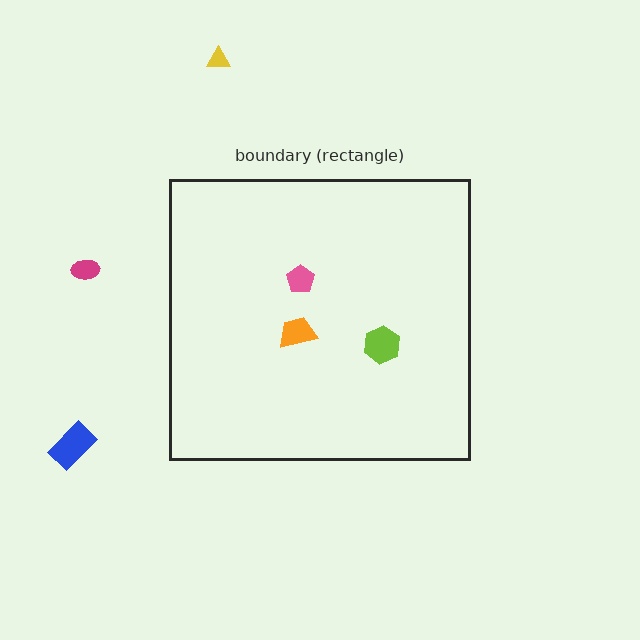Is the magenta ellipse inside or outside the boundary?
Outside.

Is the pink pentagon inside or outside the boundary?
Inside.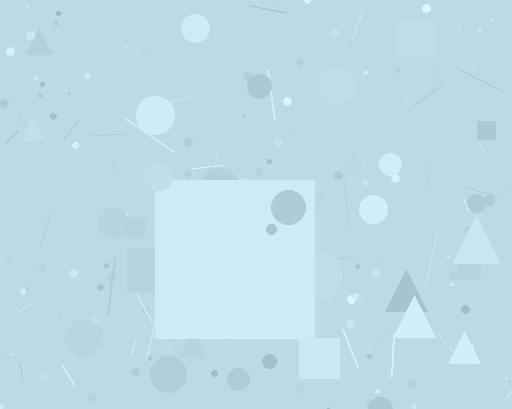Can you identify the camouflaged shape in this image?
The camouflaged shape is a square.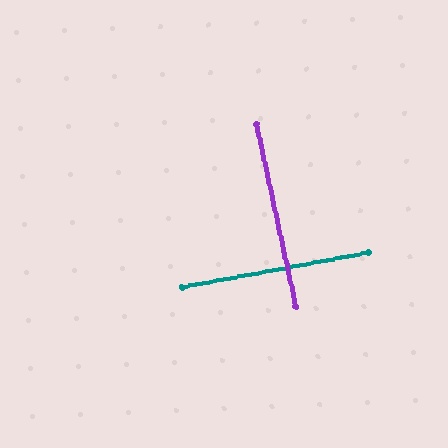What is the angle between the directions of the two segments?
Approximately 88 degrees.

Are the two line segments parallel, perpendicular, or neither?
Perpendicular — they meet at approximately 88°.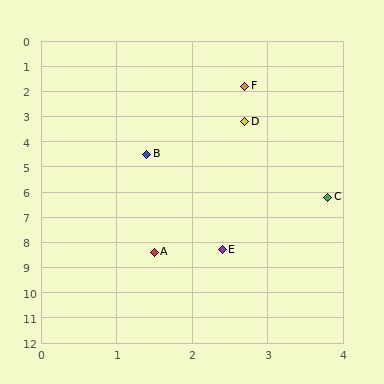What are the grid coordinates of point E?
Point E is at approximately (2.4, 8.3).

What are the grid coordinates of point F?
Point F is at approximately (2.7, 1.8).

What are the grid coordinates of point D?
Point D is at approximately (2.7, 3.2).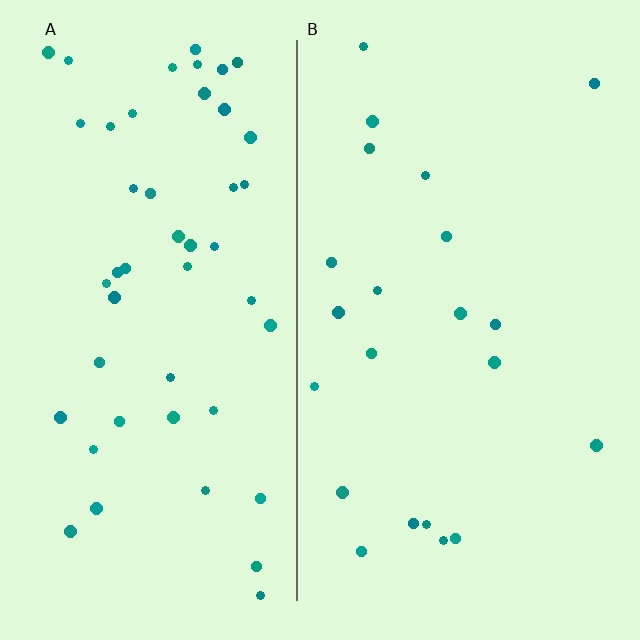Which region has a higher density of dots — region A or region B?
A (the left).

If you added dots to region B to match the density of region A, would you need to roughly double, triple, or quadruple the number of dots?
Approximately double.